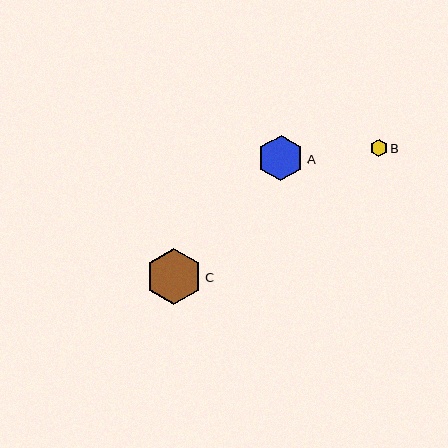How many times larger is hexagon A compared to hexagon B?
Hexagon A is approximately 2.7 times the size of hexagon B.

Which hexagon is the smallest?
Hexagon B is the smallest with a size of approximately 17 pixels.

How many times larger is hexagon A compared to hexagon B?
Hexagon A is approximately 2.7 times the size of hexagon B.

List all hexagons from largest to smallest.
From largest to smallest: C, A, B.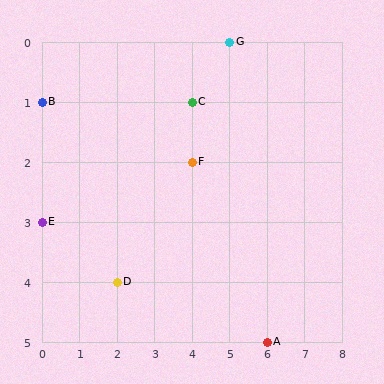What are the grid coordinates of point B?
Point B is at grid coordinates (0, 1).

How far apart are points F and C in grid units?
Points F and C are 1 row apart.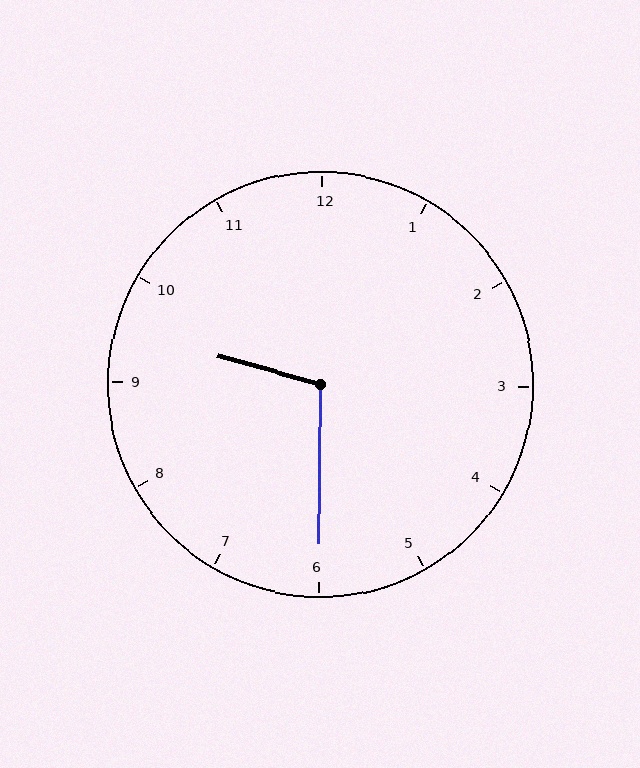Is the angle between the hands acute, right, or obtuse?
It is obtuse.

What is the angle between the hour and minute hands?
Approximately 105 degrees.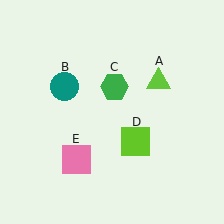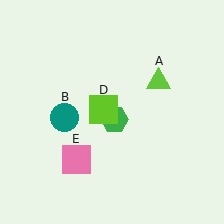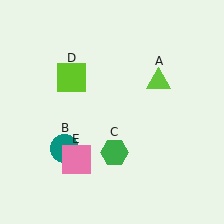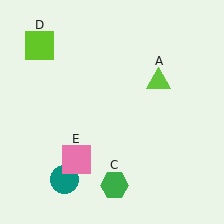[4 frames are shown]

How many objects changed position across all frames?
3 objects changed position: teal circle (object B), green hexagon (object C), lime square (object D).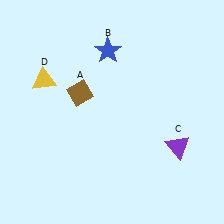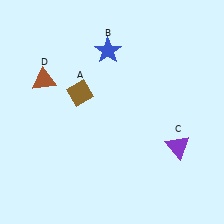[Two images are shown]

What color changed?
The triangle (D) changed from yellow in Image 1 to brown in Image 2.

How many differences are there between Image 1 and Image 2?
There is 1 difference between the two images.